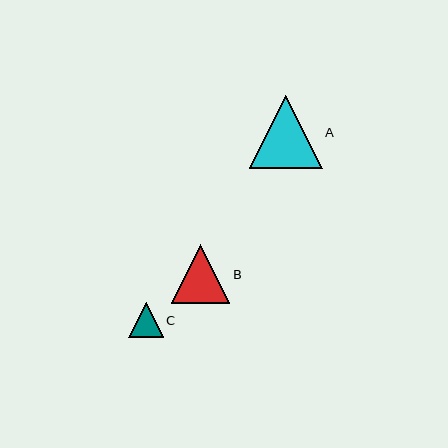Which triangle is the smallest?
Triangle C is the smallest with a size of approximately 35 pixels.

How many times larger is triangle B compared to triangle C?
Triangle B is approximately 1.7 times the size of triangle C.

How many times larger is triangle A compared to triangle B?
Triangle A is approximately 1.2 times the size of triangle B.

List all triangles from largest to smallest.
From largest to smallest: A, B, C.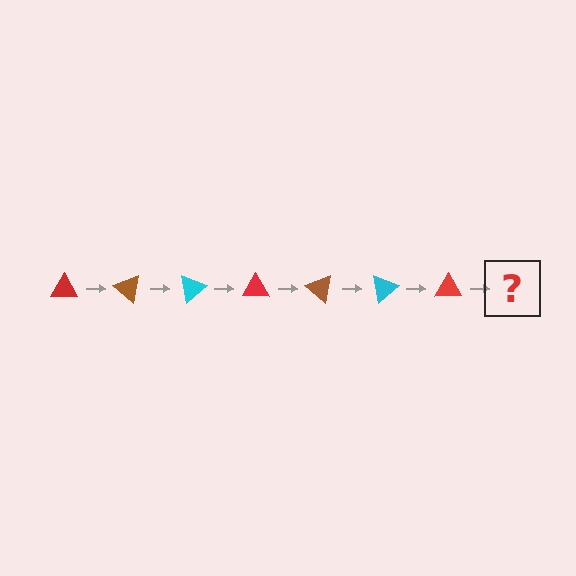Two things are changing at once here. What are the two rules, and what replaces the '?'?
The two rules are that it rotates 40 degrees each step and the color cycles through red, brown, and cyan. The '?' should be a brown triangle, rotated 280 degrees from the start.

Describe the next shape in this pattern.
It should be a brown triangle, rotated 280 degrees from the start.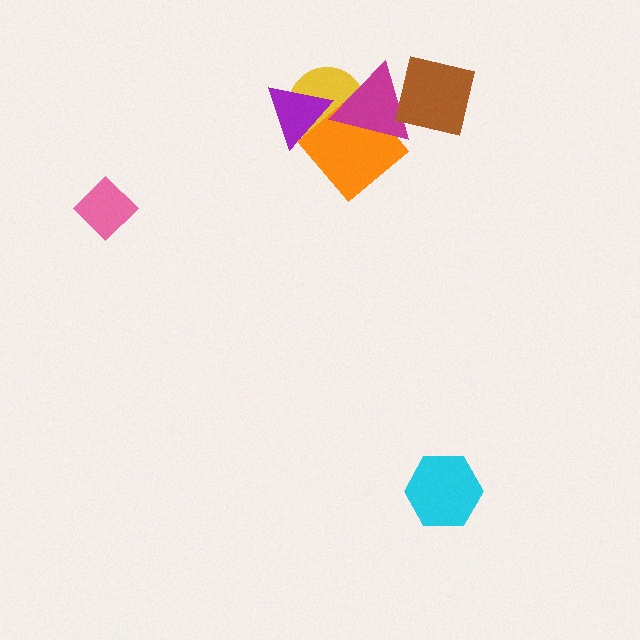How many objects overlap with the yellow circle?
3 objects overlap with the yellow circle.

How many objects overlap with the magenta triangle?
4 objects overlap with the magenta triangle.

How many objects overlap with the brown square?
1 object overlaps with the brown square.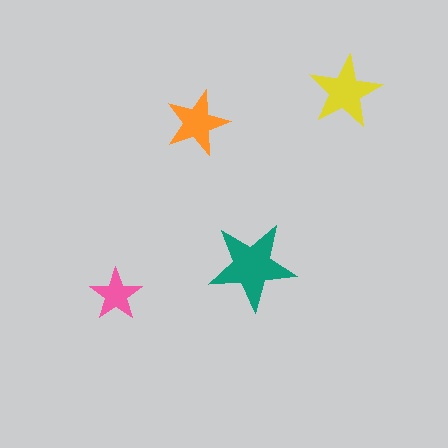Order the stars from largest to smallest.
the teal one, the yellow one, the orange one, the pink one.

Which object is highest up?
The yellow star is topmost.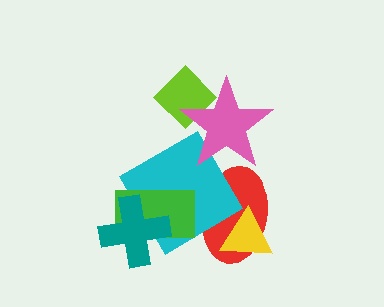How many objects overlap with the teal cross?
2 objects overlap with the teal cross.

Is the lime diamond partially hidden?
Yes, it is partially covered by another shape.